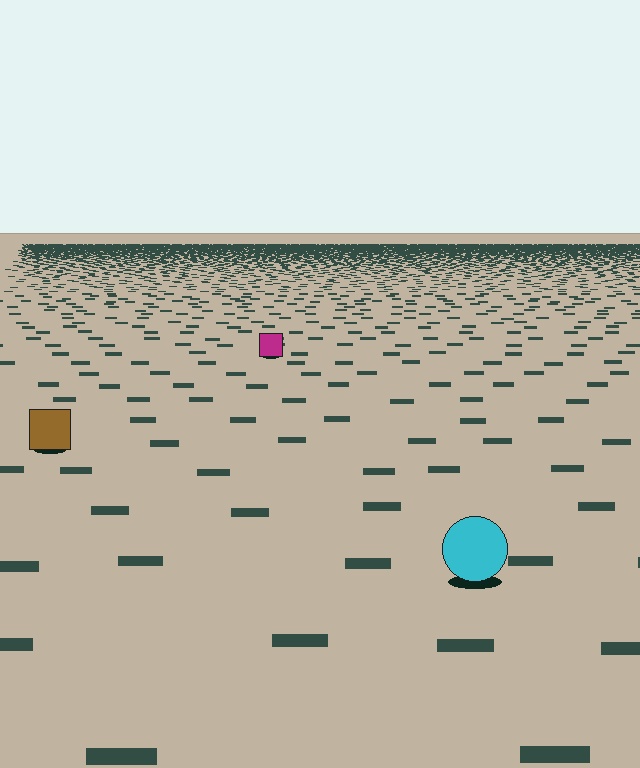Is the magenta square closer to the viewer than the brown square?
No. The brown square is closer — you can tell from the texture gradient: the ground texture is coarser near it.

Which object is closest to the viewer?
The cyan circle is closest. The texture marks near it are larger and more spread out.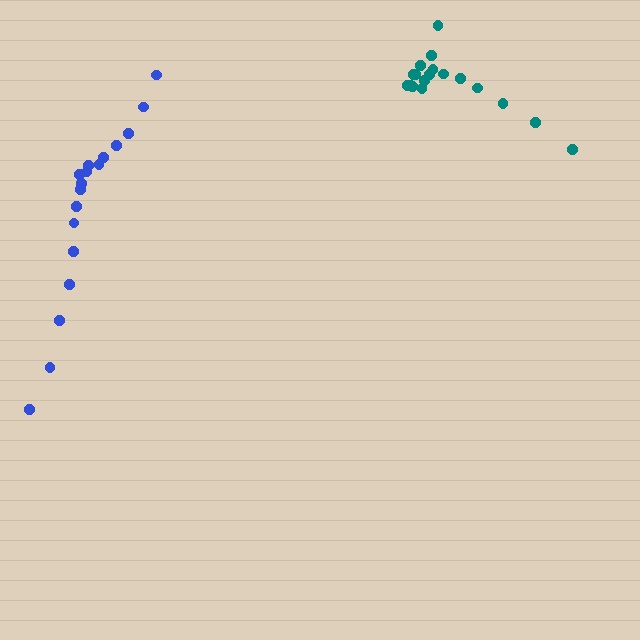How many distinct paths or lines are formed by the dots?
There are 2 distinct paths.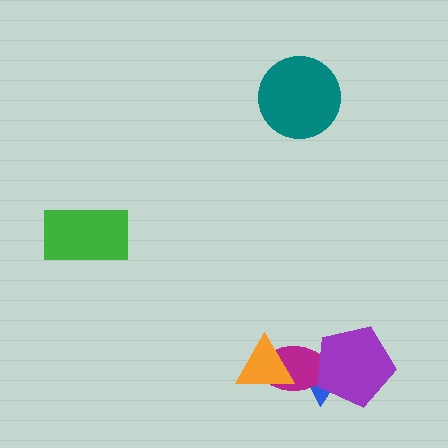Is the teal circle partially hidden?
No, no other shape covers it.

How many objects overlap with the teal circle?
0 objects overlap with the teal circle.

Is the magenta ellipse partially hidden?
Yes, it is partially covered by another shape.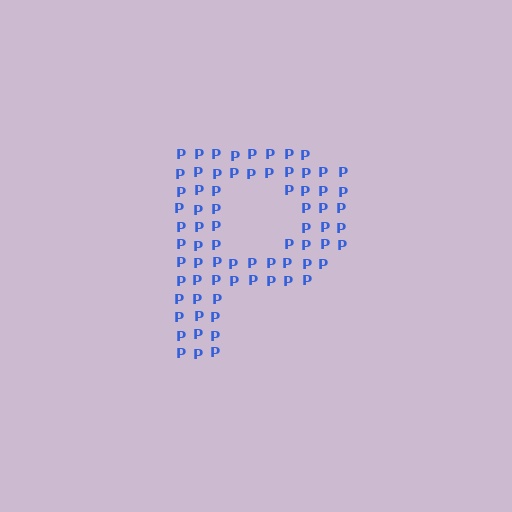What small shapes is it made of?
It is made of small letter P's.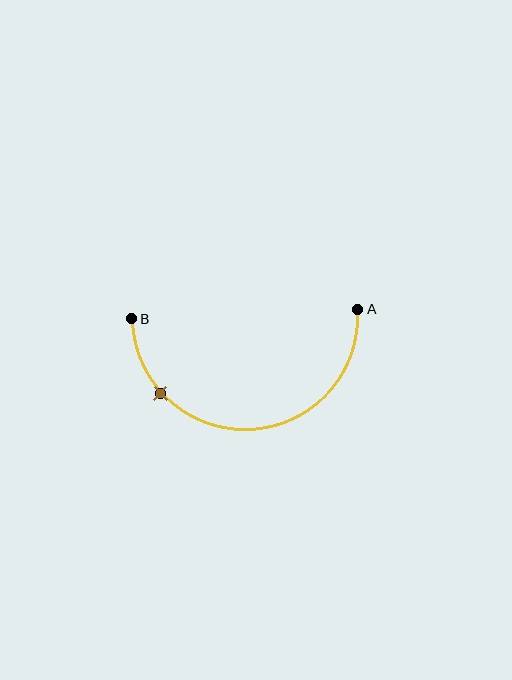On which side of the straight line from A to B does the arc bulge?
The arc bulges below the straight line connecting A and B.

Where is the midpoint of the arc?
The arc midpoint is the point on the curve farthest from the straight line joining A and B. It sits below that line.